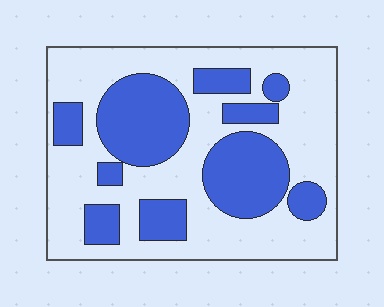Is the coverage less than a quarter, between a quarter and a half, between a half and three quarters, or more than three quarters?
Between a quarter and a half.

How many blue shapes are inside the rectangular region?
10.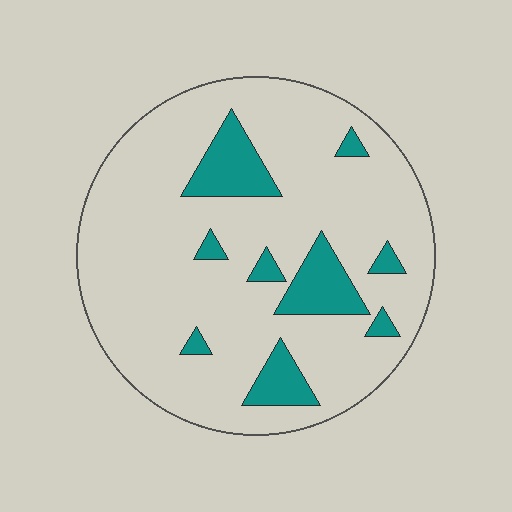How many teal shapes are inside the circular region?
9.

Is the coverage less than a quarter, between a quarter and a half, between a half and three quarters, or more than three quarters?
Less than a quarter.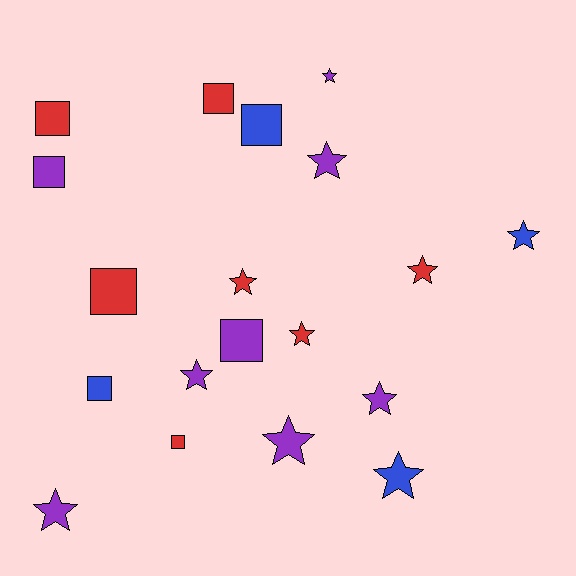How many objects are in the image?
There are 19 objects.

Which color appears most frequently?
Purple, with 8 objects.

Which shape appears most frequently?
Star, with 11 objects.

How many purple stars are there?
There are 6 purple stars.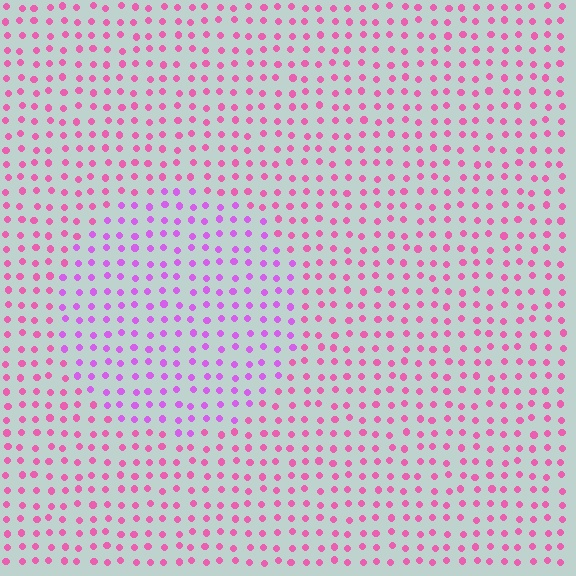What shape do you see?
I see a circle.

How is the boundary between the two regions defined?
The boundary is defined purely by a slight shift in hue (about 34 degrees). Spacing, size, and orientation are identical on both sides.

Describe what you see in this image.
The image is filled with small pink elements in a uniform arrangement. A circle-shaped region is visible where the elements are tinted to a slightly different hue, forming a subtle color boundary.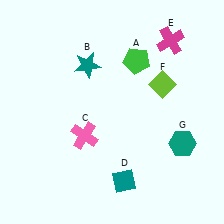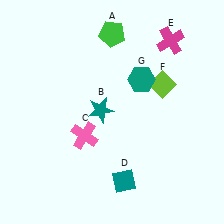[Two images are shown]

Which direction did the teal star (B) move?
The teal star (B) moved down.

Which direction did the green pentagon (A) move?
The green pentagon (A) moved up.